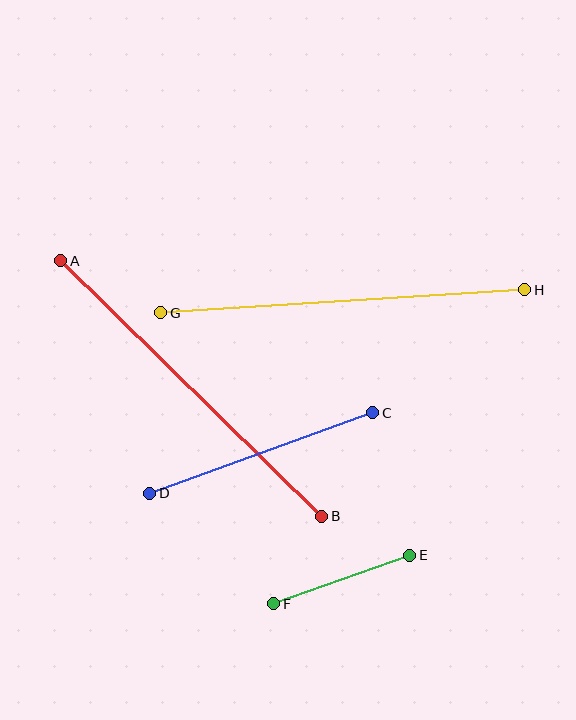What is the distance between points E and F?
The distance is approximately 144 pixels.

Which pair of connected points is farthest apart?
Points A and B are farthest apart.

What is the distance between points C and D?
The distance is approximately 237 pixels.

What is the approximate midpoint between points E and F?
The midpoint is at approximately (342, 580) pixels.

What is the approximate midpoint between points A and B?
The midpoint is at approximately (191, 388) pixels.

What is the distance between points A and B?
The distance is approximately 366 pixels.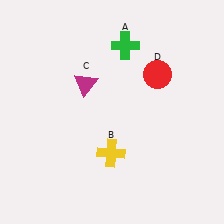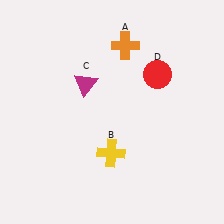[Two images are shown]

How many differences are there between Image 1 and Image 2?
There is 1 difference between the two images.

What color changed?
The cross (A) changed from green in Image 1 to orange in Image 2.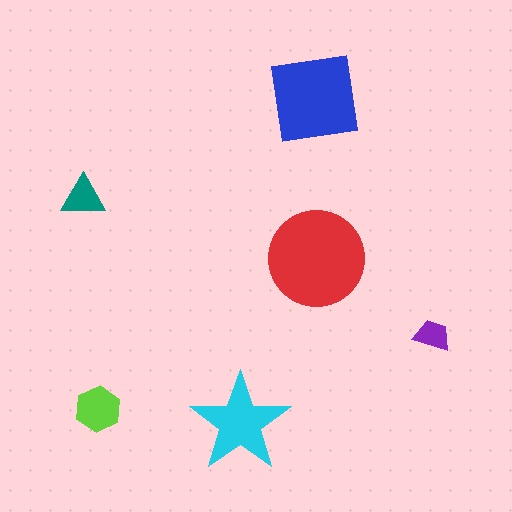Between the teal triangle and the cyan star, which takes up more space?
The cyan star.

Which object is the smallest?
The purple trapezoid.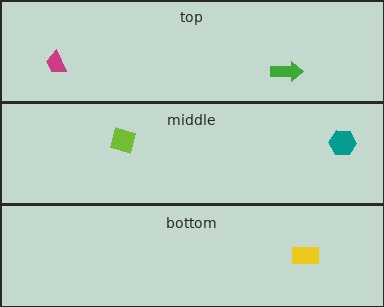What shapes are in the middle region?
The lime square, the teal hexagon.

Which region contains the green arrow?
The top region.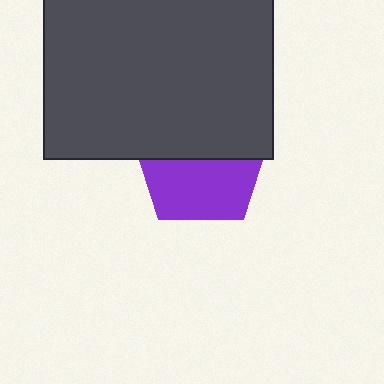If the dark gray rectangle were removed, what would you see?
You would see the complete purple pentagon.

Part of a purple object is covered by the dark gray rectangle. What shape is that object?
It is a pentagon.